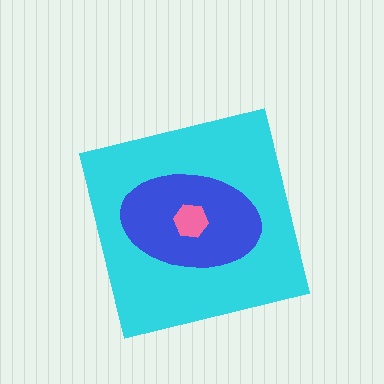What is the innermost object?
The pink hexagon.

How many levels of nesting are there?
3.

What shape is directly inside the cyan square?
The blue ellipse.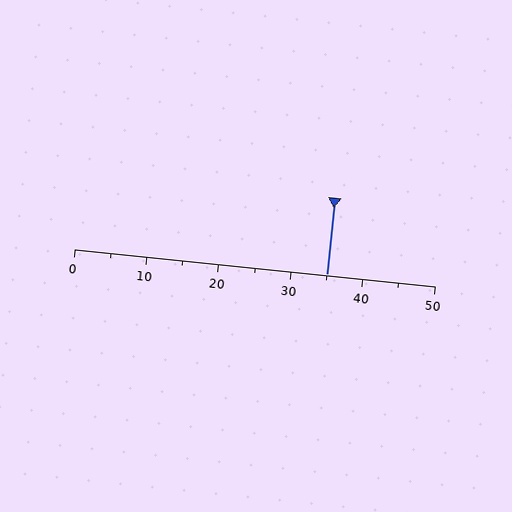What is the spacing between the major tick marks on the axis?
The major ticks are spaced 10 apart.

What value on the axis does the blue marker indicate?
The marker indicates approximately 35.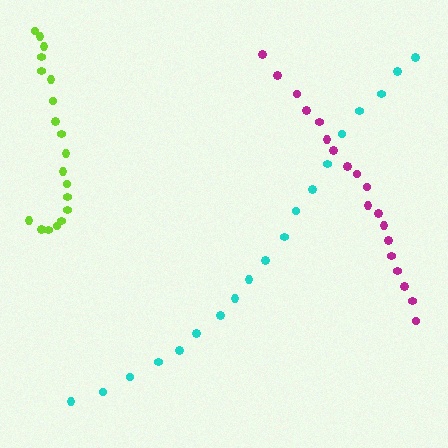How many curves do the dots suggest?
There are 3 distinct paths.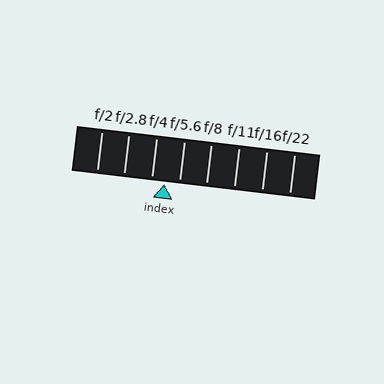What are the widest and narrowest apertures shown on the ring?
The widest aperture shown is f/2 and the narrowest is f/22.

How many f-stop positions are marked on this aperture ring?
There are 8 f-stop positions marked.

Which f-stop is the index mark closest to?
The index mark is closest to f/4.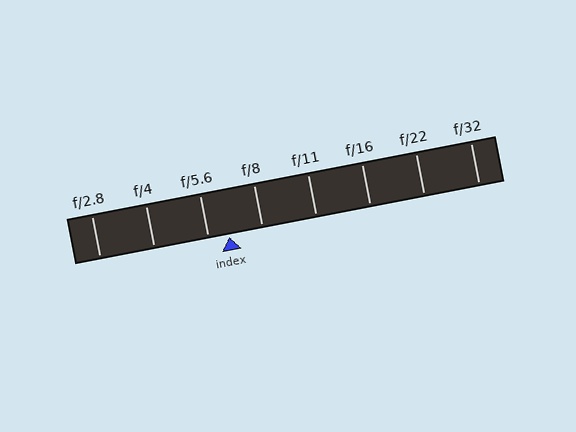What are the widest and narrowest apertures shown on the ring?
The widest aperture shown is f/2.8 and the narrowest is f/32.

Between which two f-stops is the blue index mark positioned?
The index mark is between f/5.6 and f/8.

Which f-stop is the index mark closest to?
The index mark is closest to f/5.6.